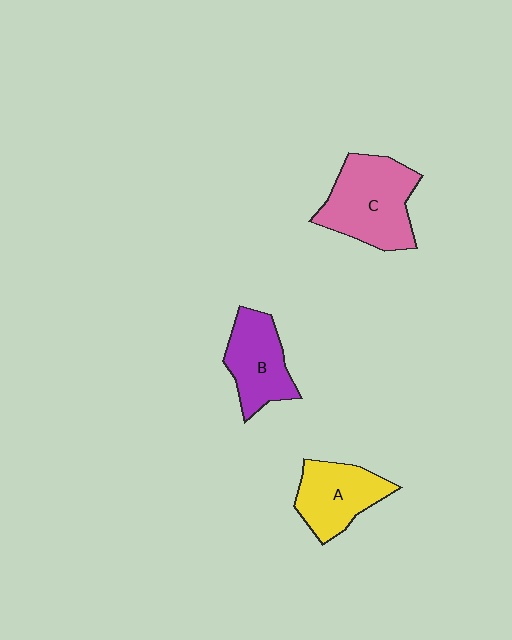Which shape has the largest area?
Shape C (pink).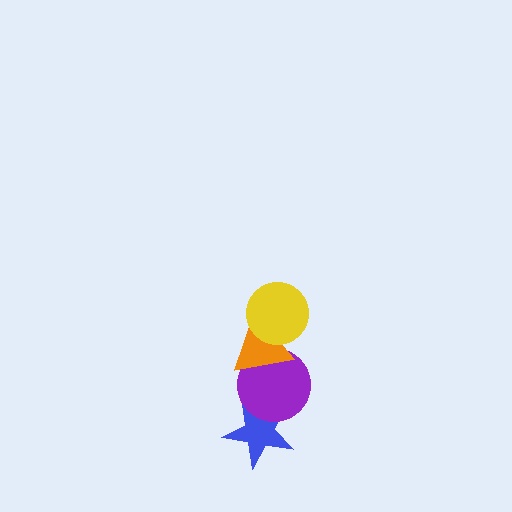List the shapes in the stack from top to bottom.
From top to bottom: the yellow circle, the orange triangle, the purple circle, the blue star.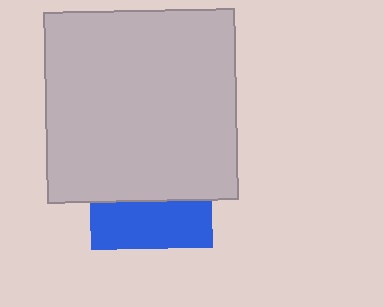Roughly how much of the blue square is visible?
A small part of it is visible (roughly 38%).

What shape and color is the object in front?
The object in front is a light gray square.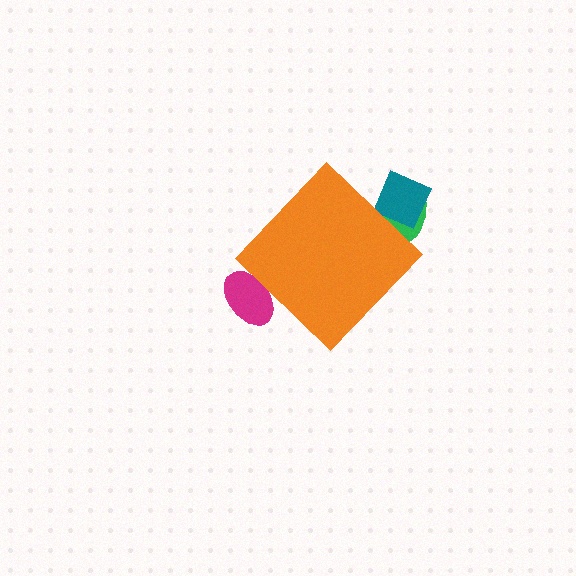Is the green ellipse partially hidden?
Yes, the green ellipse is partially hidden behind the orange diamond.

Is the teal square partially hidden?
Yes, the teal square is partially hidden behind the orange diamond.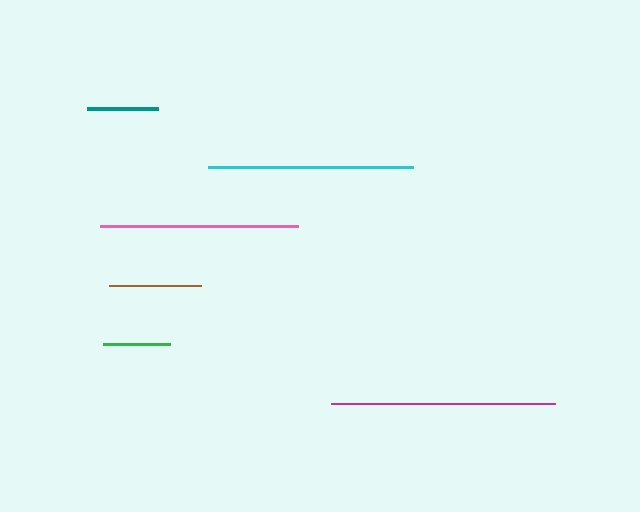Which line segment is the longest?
The magenta line is the longest at approximately 224 pixels.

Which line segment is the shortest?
The green line is the shortest at approximately 67 pixels.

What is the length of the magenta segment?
The magenta segment is approximately 224 pixels long.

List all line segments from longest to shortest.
From longest to shortest: magenta, cyan, pink, brown, teal, green.